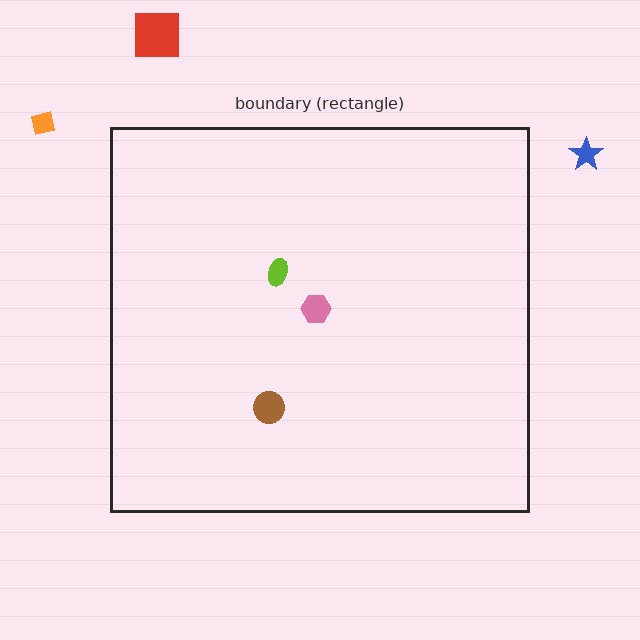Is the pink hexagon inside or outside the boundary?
Inside.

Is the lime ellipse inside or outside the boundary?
Inside.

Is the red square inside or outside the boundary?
Outside.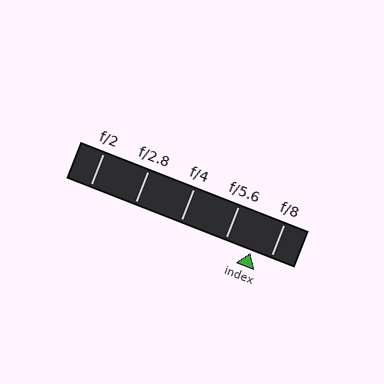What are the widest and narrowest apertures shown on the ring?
The widest aperture shown is f/2 and the narrowest is f/8.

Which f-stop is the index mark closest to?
The index mark is closest to f/8.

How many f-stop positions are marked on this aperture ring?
There are 5 f-stop positions marked.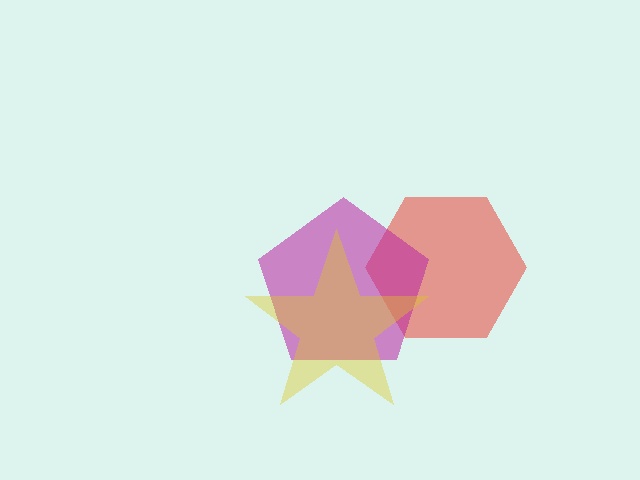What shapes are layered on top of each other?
The layered shapes are: a red hexagon, a magenta pentagon, a yellow star.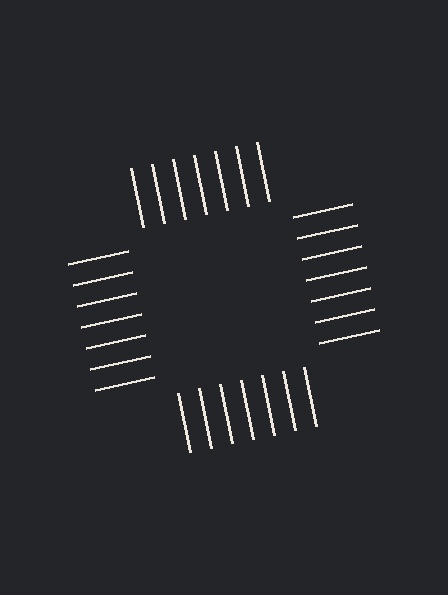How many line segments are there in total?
28 — 7 along each of the 4 edges.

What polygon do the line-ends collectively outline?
An illusory square — the line segments terminate on its edges but no continuous stroke is drawn.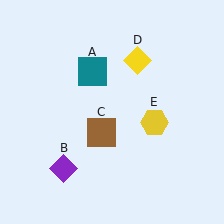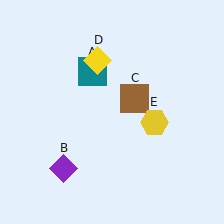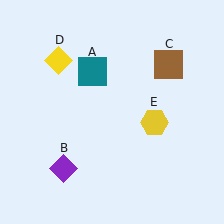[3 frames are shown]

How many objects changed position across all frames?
2 objects changed position: brown square (object C), yellow diamond (object D).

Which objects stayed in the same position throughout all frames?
Teal square (object A) and purple diamond (object B) and yellow hexagon (object E) remained stationary.